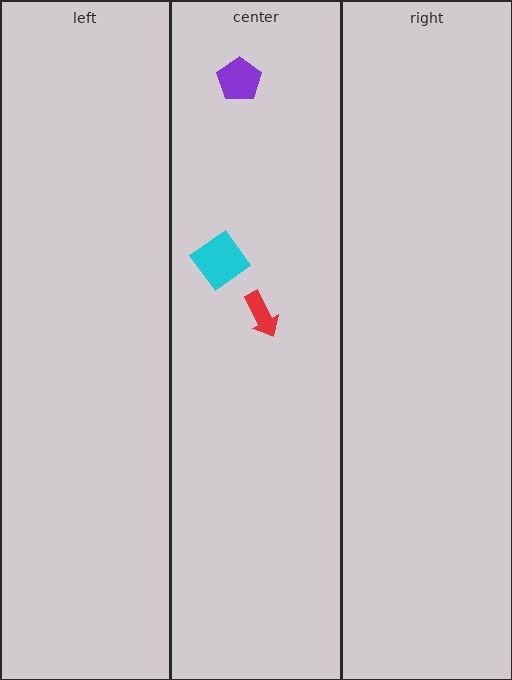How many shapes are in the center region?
3.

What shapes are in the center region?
The red arrow, the cyan diamond, the purple pentagon.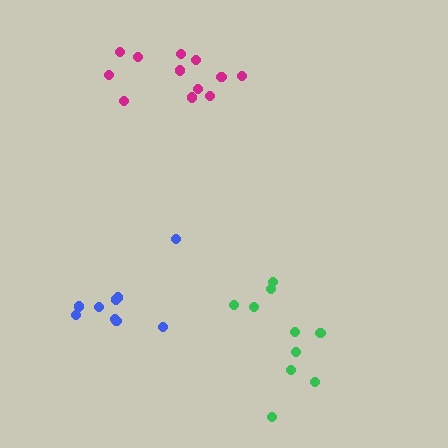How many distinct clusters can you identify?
There are 3 distinct clusters.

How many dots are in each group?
Group 1: 10 dots, Group 2: 9 dots, Group 3: 12 dots (31 total).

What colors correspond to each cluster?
The clusters are colored: green, blue, magenta.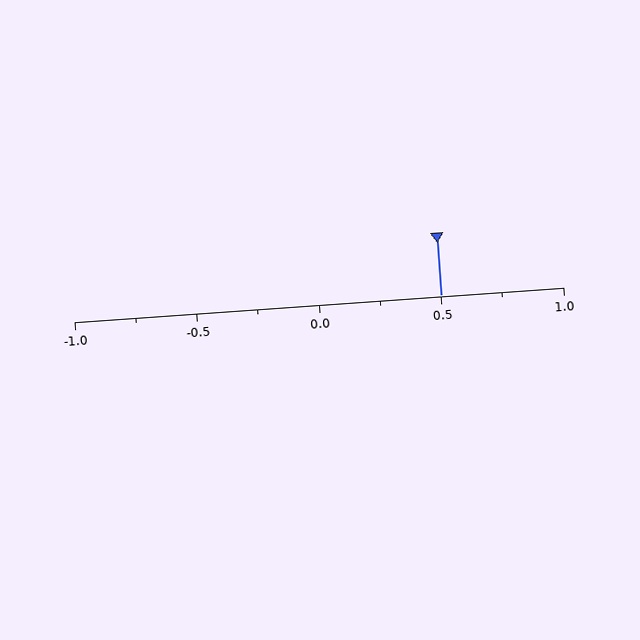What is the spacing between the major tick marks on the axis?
The major ticks are spaced 0.5 apart.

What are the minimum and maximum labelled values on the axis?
The axis runs from -1.0 to 1.0.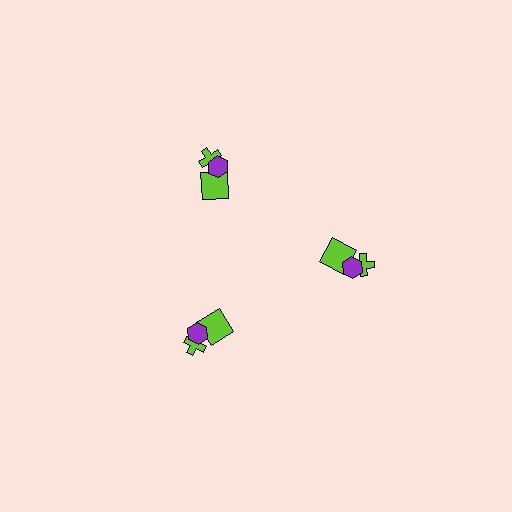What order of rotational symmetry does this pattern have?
This pattern has 3-fold rotational symmetry.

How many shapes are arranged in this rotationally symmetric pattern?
There are 9 shapes, arranged in 3 groups of 3.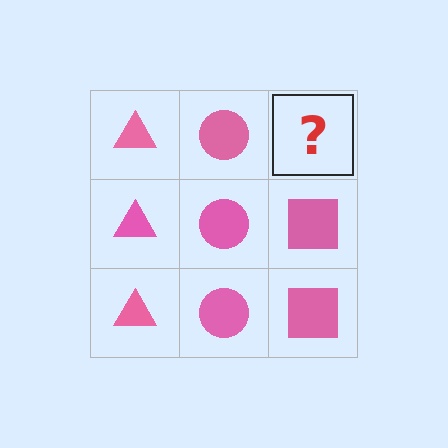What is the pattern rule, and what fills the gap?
The rule is that each column has a consistent shape. The gap should be filled with a pink square.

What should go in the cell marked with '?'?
The missing cell should contain a pink square.